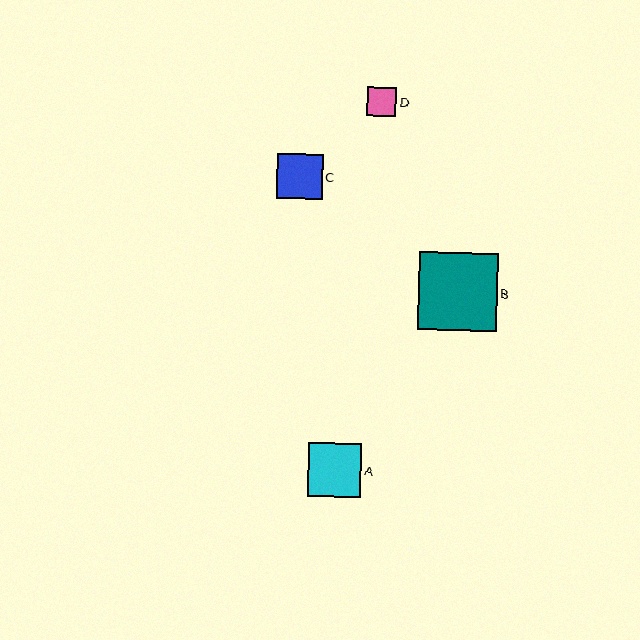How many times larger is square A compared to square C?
Square A is approximately 1.2 times the size of square C.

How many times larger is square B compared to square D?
Square B is approximately 2.7 times the size of square D.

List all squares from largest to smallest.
From largest to smallest: B, A, C, D.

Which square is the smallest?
Square D is the smallest with a size of approximately 29 pixels.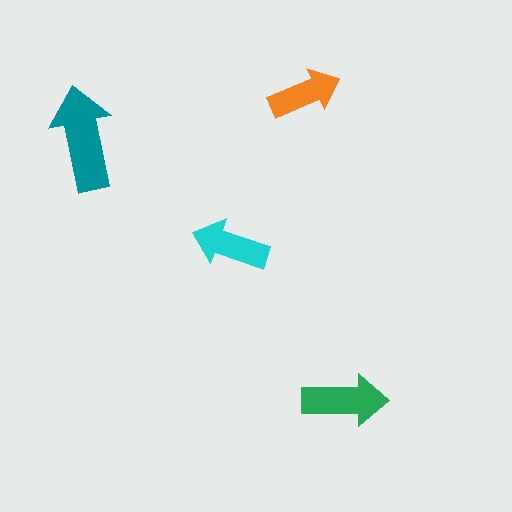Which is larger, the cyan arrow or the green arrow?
The green one.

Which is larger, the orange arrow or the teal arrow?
The teal one.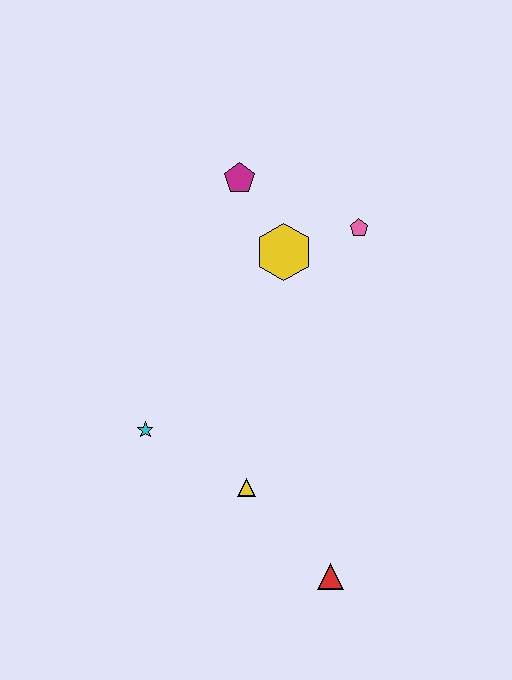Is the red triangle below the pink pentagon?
Yes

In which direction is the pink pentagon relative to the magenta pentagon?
The pink pentagon is to the right of the magenta pentagon.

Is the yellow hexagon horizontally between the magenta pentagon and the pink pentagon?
Yes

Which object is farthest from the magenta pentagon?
The red triangle is farthest from the magenta pentagon.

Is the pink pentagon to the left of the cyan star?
No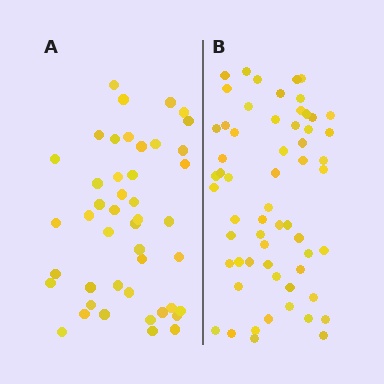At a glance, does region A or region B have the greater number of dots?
Region B (the right region) has more dots.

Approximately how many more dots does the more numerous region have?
Region B has approximately 15 more dots than region A.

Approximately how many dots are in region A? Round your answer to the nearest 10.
About 40 dots. (The exact count is 45, which rounds to 40.)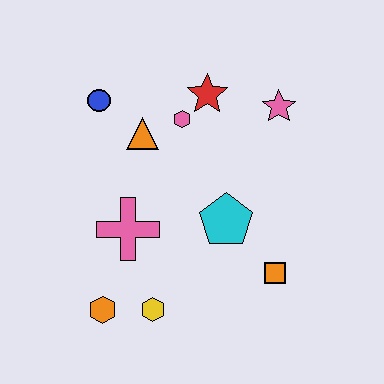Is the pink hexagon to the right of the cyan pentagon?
No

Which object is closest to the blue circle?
The orange triangle is closest to the blue circle.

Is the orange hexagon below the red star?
Yes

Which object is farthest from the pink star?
The orange hexagon is farthest from the pink star.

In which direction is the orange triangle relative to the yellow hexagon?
The orange triangle is above the yellow hexagon.